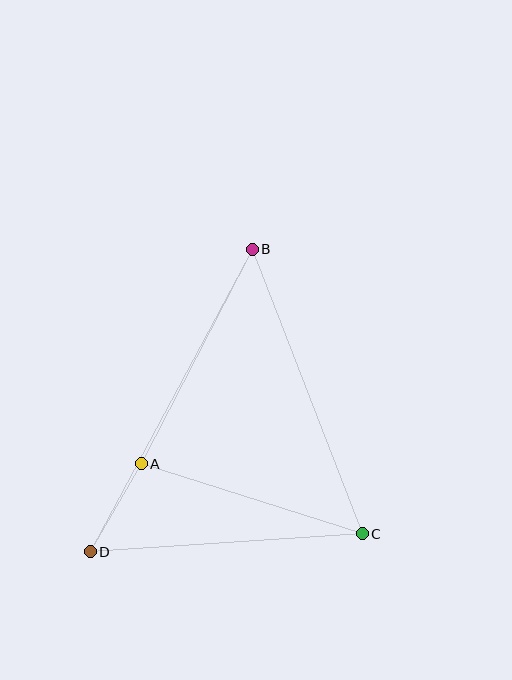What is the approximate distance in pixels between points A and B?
The distance between A and B is approximately 241 pixels.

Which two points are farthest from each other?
Points B and D are farthest from each other.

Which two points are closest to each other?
Points A and D are closest to each other.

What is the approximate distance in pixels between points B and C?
The distance between B and C is approximately 305 pixels.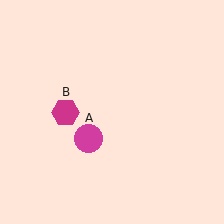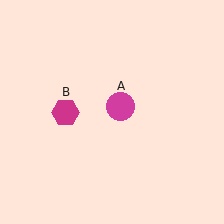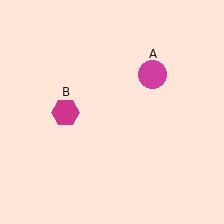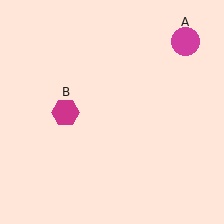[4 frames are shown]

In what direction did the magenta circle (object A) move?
The magenta circle (object A) moved up and to the right.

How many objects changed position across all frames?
1 object changed position: magenta circle (object A).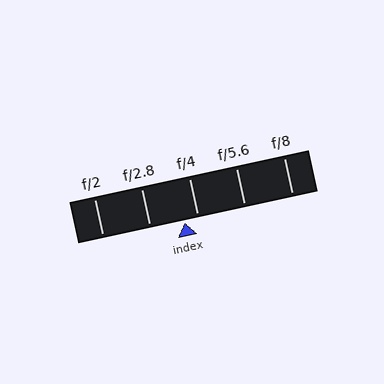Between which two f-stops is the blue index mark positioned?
The index mark is between f/2.8 and f/4.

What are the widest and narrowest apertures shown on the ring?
The widest aperture shown is f/2 and the narrowest is f/8.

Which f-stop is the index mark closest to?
The index mark is closest to f/4.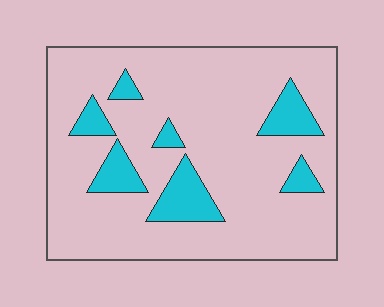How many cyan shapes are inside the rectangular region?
7.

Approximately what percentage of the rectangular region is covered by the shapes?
Approximately 15%.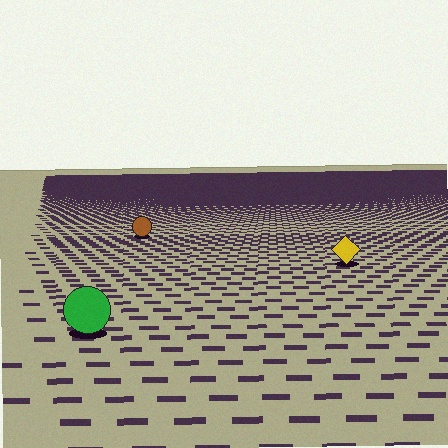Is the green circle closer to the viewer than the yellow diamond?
Yes. The green circle is closer — you can tell from the texture gradient: the ground texture is coarser near it.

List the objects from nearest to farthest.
From nearest to farthest: the green circle, the yellow diamond, the brown circle.